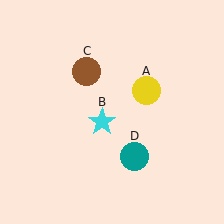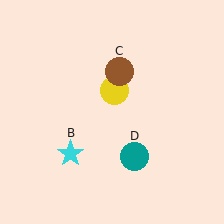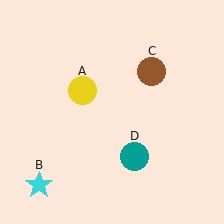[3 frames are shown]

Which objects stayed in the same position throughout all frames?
Teal circle (object D) remained stationary.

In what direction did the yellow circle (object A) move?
The yellow circle (object A) moved left.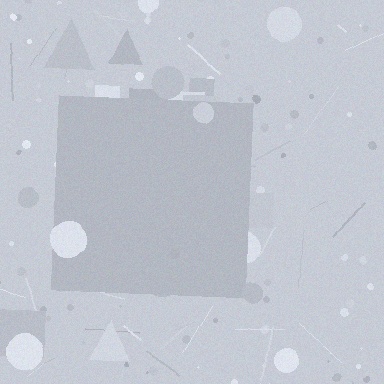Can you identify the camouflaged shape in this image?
The camouflaged shape is a square.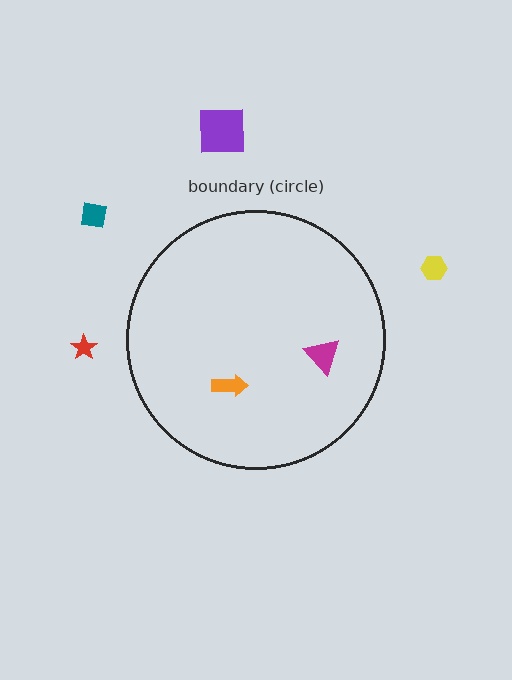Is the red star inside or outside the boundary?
Outside.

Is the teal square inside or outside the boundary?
Outside.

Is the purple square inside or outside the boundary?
Outside.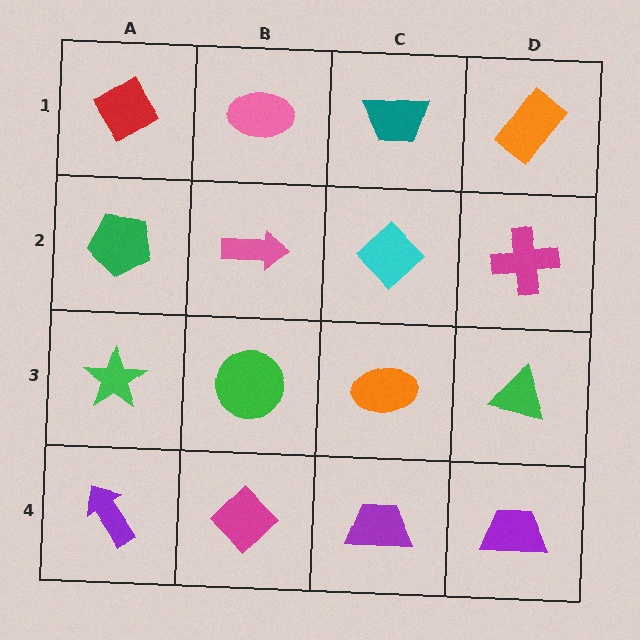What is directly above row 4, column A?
A green star.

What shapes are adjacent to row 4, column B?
A green circle (row 3, column B), a purple arrow (row 4, column A), a purple trapezoid (row 4, column C).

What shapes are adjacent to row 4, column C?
An orange ellipse (row 3, column C), a magenta diamond (row 4, column B), a purple trapezoid (row 4, column D).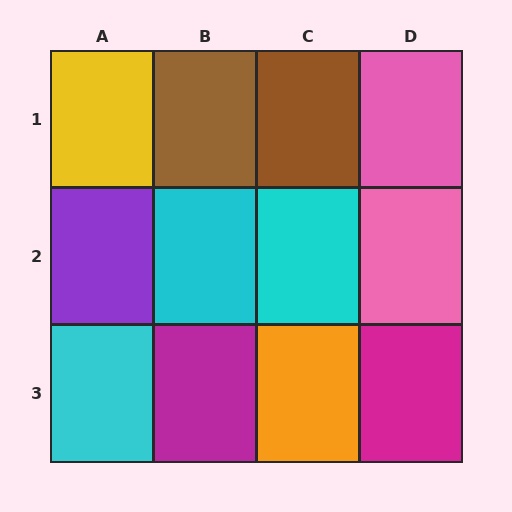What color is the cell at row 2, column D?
Pink.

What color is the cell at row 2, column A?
Purple.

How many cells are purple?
1 cell is purple.